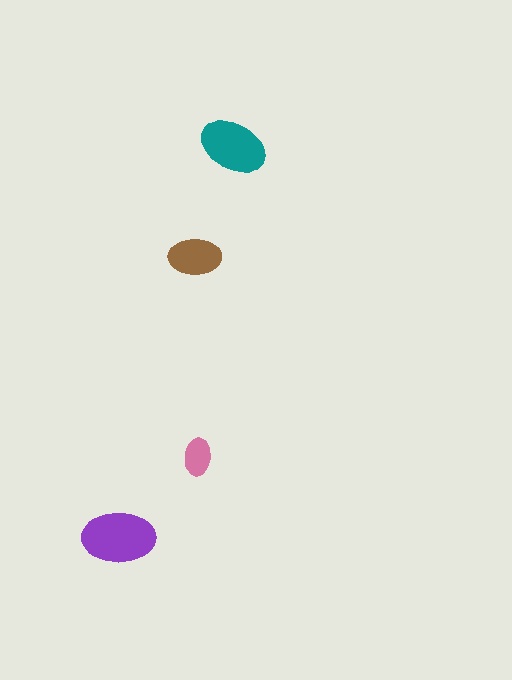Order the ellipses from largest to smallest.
the purple one, the teal one, the brown one, the pink one.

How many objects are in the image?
There are 4 objects in the image.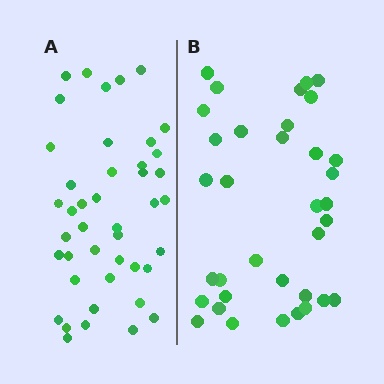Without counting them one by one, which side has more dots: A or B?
Region A (the left region) has more dots.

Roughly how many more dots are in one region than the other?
Region A has roughly 8 or so more dots than region B.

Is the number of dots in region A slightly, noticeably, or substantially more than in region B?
Region A has only slightly more — the two regions are fairly close. The ratio is roughly 1.2 to 1.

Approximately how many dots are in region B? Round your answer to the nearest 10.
About 40 dots. (The exact count is 35, which rounds to 40.)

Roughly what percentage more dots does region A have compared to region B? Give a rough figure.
About 25% more.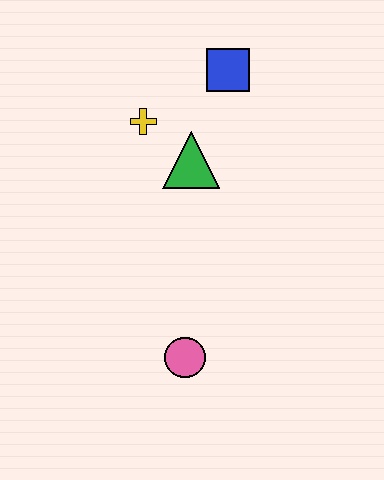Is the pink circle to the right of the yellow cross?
Yes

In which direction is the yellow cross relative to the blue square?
The yellow cross is to the left of the blue square.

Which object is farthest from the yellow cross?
The pink circle is farthest from the yellow cross.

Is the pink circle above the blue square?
No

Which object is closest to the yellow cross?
The green triangle is closest to the yellow cross.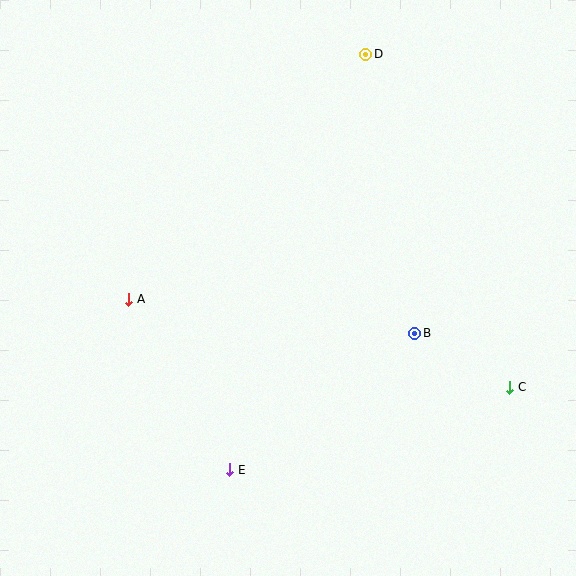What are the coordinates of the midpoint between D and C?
The midpoint between D and C is at (438, 221).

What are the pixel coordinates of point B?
Point B is at (415, 333).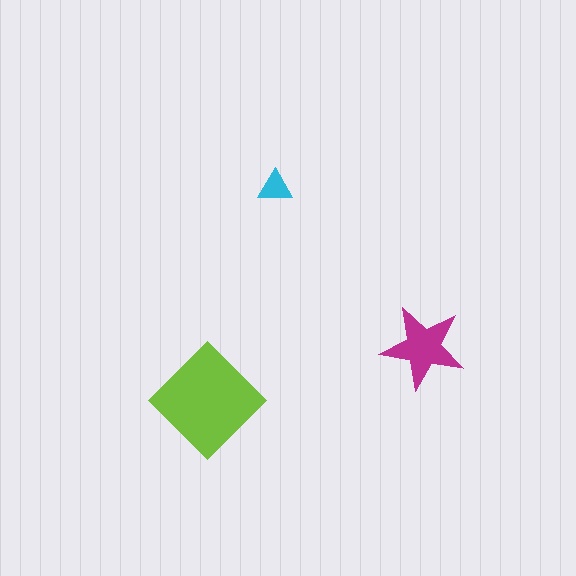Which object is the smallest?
The cyan triangle.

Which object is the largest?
The lime diamond.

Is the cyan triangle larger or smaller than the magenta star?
Smaller.